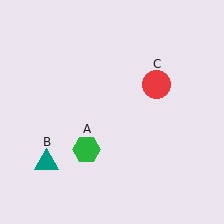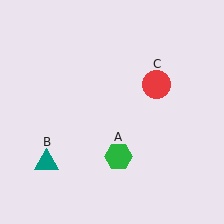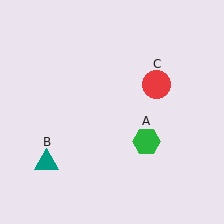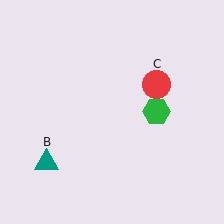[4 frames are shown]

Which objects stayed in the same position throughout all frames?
Teal triangle (object B) and red circle (object C) remained stationary.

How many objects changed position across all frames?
1 object changed position: green hexagon (object A).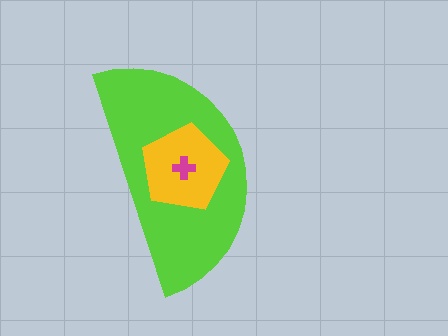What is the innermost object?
The magenta cross.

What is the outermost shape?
The lime semicircle.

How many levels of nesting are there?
3.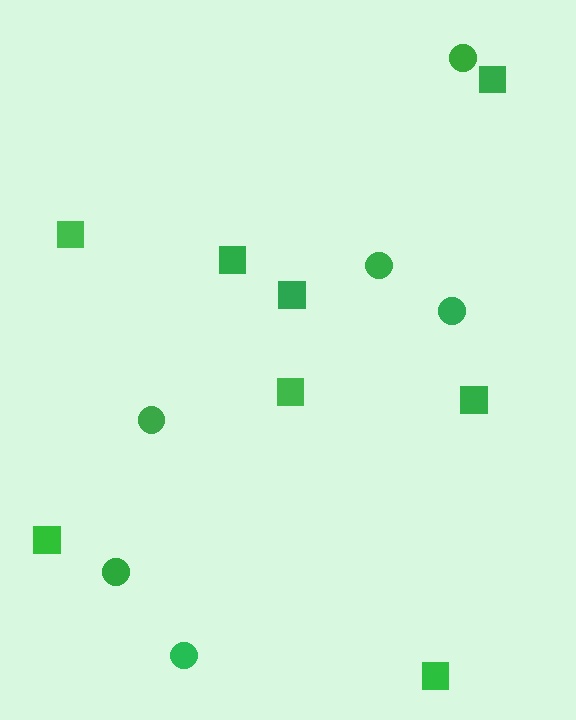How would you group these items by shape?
There are 2 groups: one group of squares (8) and one group of circles (6).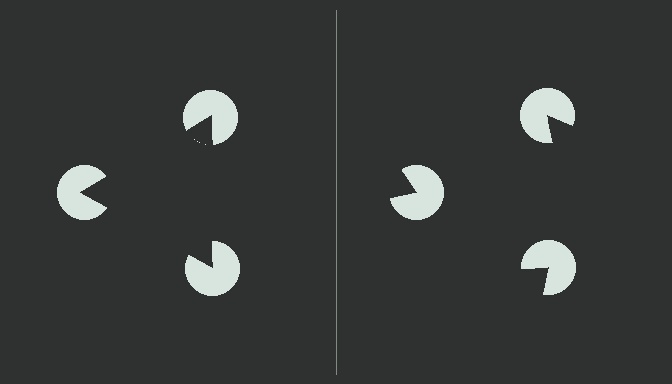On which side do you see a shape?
An illusory triangle appears on the left side. On the right side the wedge cuts are rotated, so no coherent shape forms.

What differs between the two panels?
The pac-man discs are positioned identically on both sides; only the wedge orientations differ. On the left they align to a triangle; on the right they are misaligned.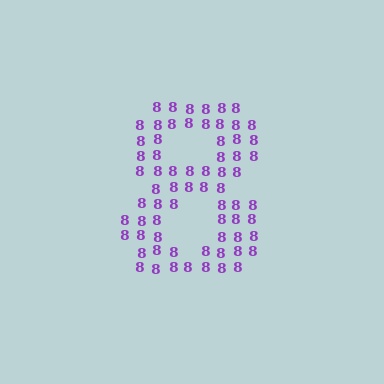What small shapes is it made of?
It is made of small digit 8's.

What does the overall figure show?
The overall figure shows the digit 8.